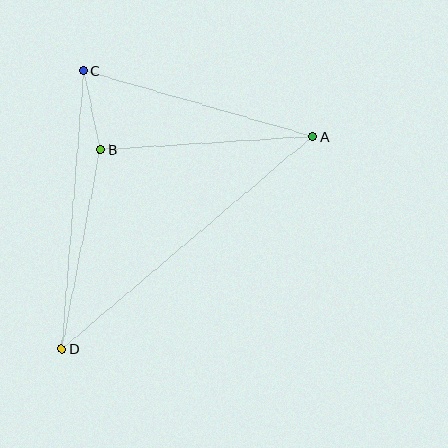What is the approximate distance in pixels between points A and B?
The distance between A and B is approximately 213 pixels.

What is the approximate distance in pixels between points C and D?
The distance between C and D is approximately 279 pixels.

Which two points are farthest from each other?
Points A and D are farthest from each other.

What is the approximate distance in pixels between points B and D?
The distance between B and D is approximately 203 pixels.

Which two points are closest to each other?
Points B and C are closest to each other.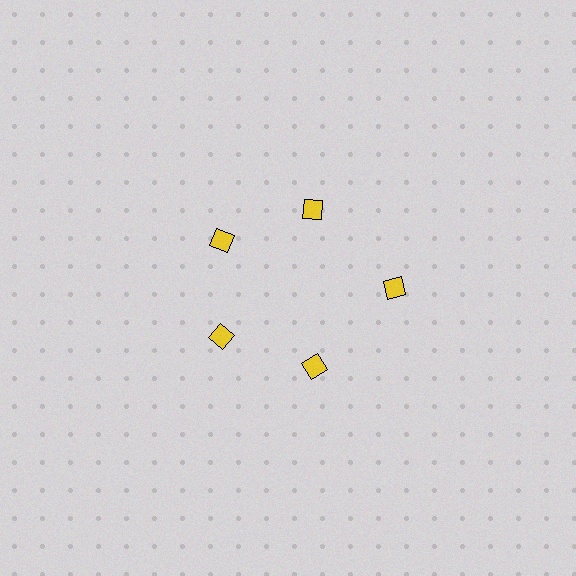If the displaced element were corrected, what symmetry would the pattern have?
It would have 5-fold rotational symmetry — the pattern would map onto itself every 72 degrees.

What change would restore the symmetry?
The symmetry would be restored by moving it inward, back onto the ring so that all 5 squares sit at equal angles and equal distance from the center.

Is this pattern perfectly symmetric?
No. The 5 yellow squares are arranged in a ring, but one element near the 3 o'clock position is pushed outward from the center, breaking the 5-fold rotational symmetry.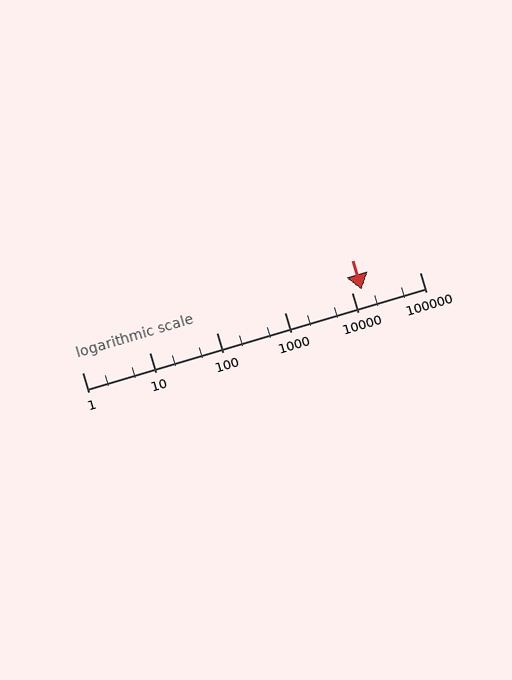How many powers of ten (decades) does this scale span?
The scale spans 5 decades, from 1 to 100000.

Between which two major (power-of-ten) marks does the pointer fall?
The pointer is between 10000 and 100000.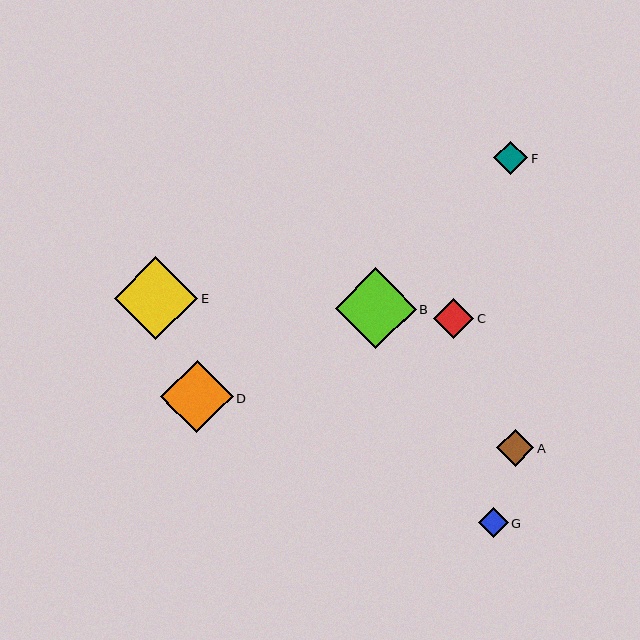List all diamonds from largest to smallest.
From largest to smallest: E, B, D, C, A, F, G.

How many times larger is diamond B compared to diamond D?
Diamond B is approximately 1.1 times the size of diamond D.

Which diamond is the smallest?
Diamond G is the smallest with a size of approximately 30 pixels.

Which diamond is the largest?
Diamond E is the largest with a size of approximately 84 pixels.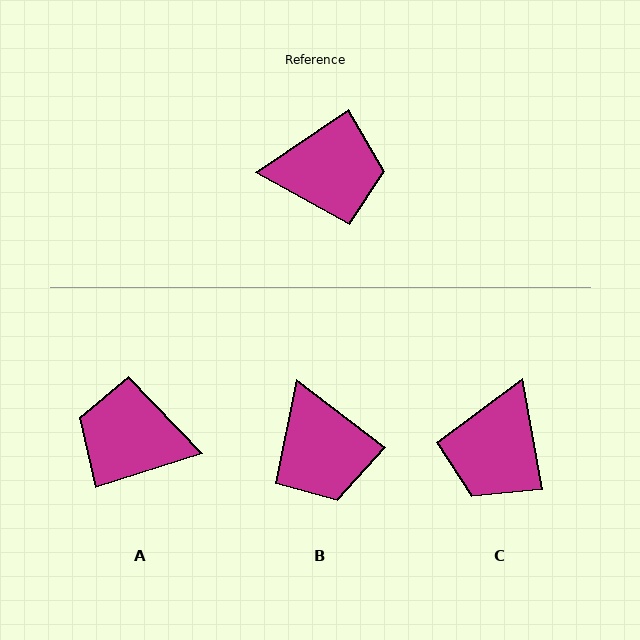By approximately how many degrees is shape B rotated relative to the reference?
Approximately 72 degrees clockwise.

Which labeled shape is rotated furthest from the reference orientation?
A, about 163 degrees away.